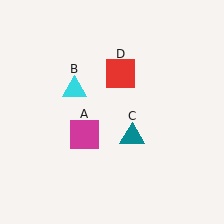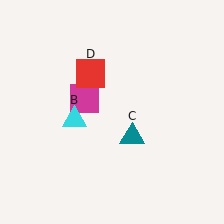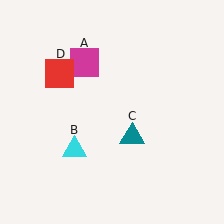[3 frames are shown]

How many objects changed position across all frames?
3 objects changed position: magenta square (object A), cyan triangle (object B), red square (object D).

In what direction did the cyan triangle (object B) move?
The cyan triangle (object B) moved down.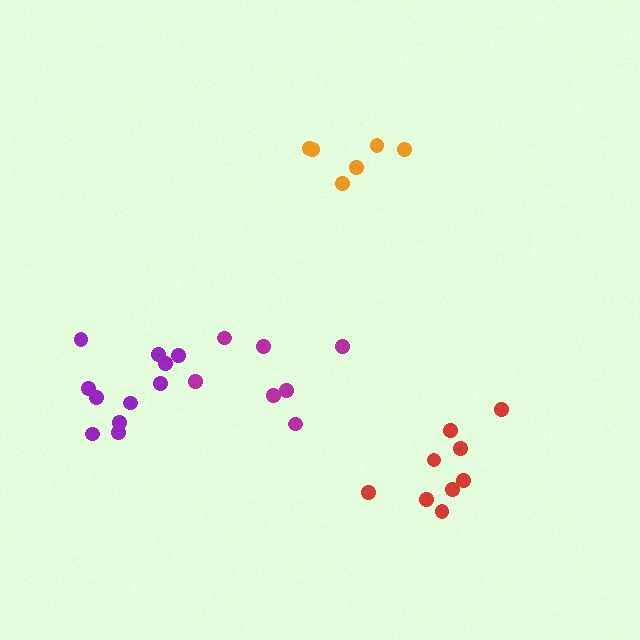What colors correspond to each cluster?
The clusters are colored: magenta, red, purple, orange.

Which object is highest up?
The orange cluster is topmost.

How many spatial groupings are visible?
There are 4 spatial groupings.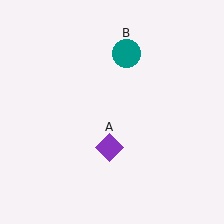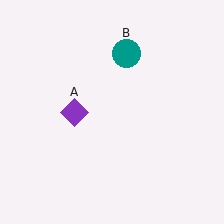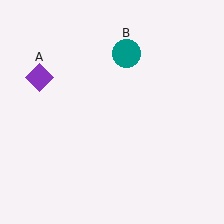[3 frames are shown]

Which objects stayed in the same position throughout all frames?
Teal circle (object B) remained stationary.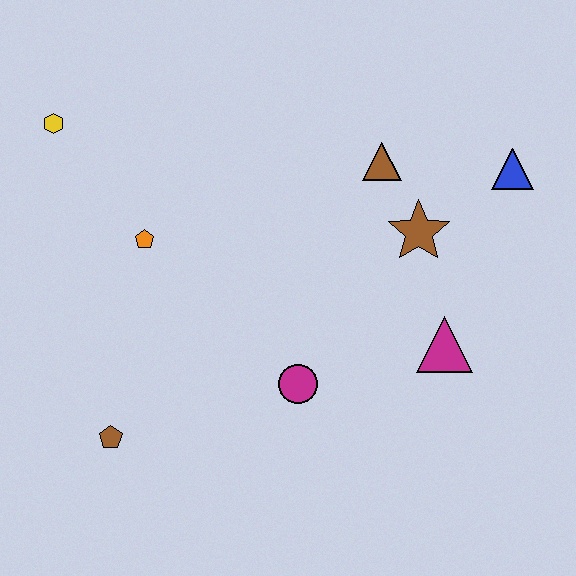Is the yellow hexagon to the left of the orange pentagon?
Yes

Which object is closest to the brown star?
The brown triangle is closest to the brown star.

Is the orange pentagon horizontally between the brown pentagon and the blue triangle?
Yes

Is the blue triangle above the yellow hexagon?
No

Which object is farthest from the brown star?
The yellow hexagon is farthest from the brown star.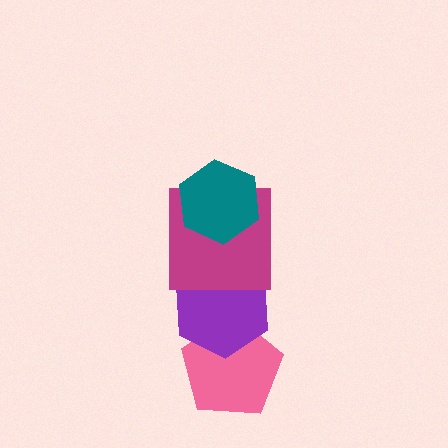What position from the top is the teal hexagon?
The teal hexagon is 1st from the top.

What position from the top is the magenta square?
The magenta square is 2nd from the top.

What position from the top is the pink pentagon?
The pink pentagon is 4th from the top.